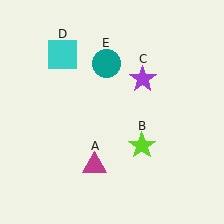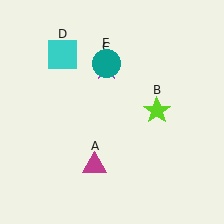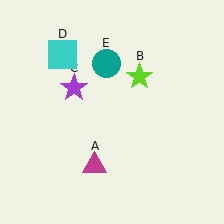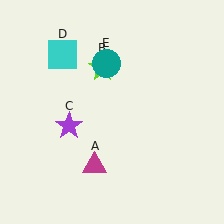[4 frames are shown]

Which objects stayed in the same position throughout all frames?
Magenta triangle (object A) and cyan square (object D) and teal circle (object E) remained stationary.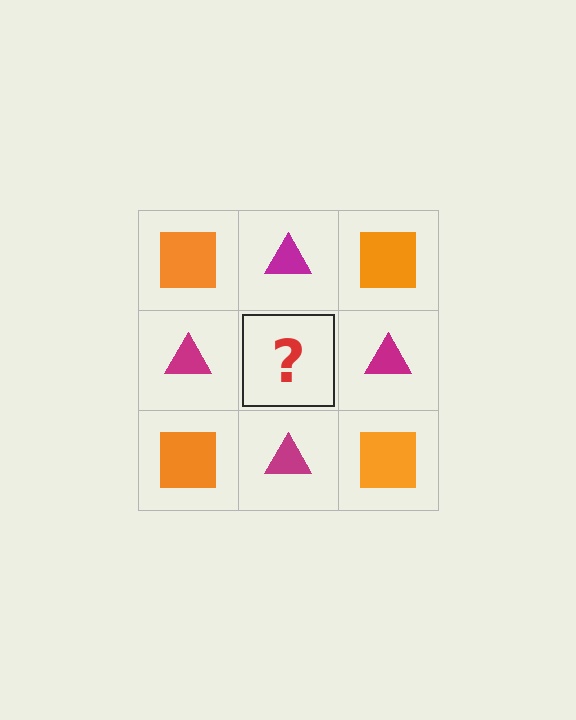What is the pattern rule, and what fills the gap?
The rule is that it alternates orange square and magenta triangle in a checkerboard pattern. The gap should be filled with an orange square.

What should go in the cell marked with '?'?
The missing cell should contain an orange square.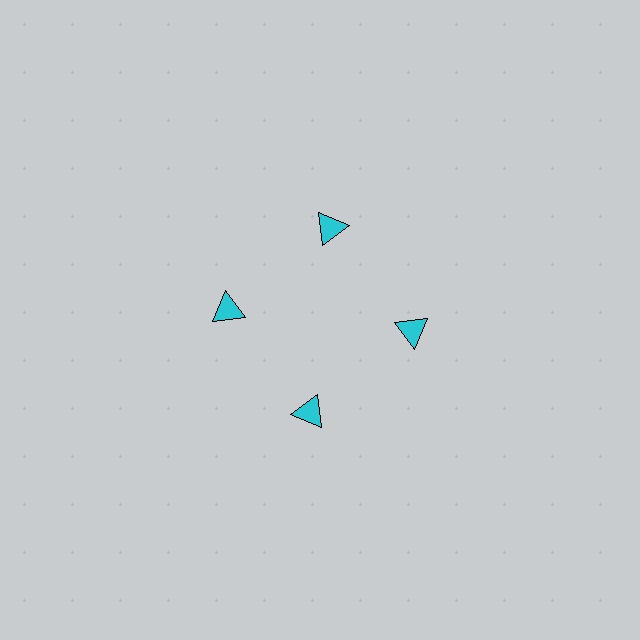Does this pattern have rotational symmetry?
Yes, this pattern has 4-fold rotational symmetry. It looks the same after rotating 90 degrees around the center.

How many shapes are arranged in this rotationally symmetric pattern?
There are 4 shapes, arranged in 4 groups of 1.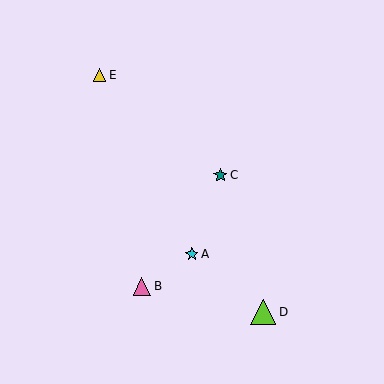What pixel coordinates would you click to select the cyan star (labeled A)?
Click at (192, 254) to select the cyan star A.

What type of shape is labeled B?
Shape B is a pink triangle.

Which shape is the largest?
The lime triangle (labeled D) is the largest.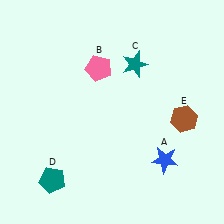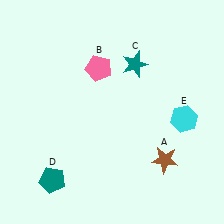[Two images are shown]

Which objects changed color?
A changed from blue to brown. E changed from brown to cyan.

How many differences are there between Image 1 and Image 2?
There are 2 differences between the two images.